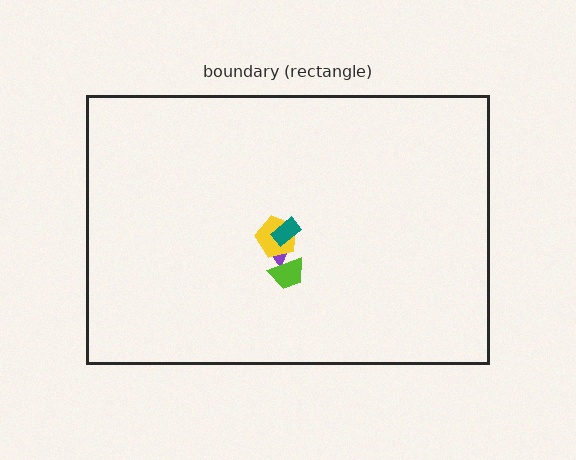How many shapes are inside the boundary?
4 inside, 0 outside.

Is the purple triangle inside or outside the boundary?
Inside.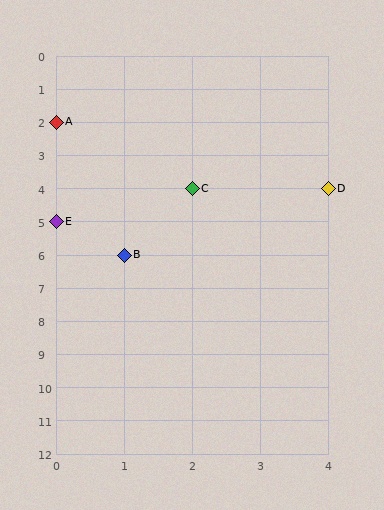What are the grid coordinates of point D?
Point D is at grid coordinates (4, 4).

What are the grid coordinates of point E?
Point E is at grid coordinates (0, 5).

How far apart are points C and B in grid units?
Points C and B are 1 column and 2 rows apart (about 2.2 grid units diagonally).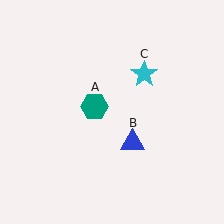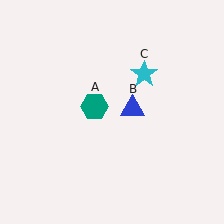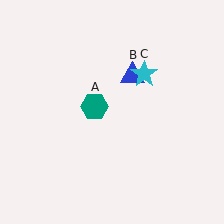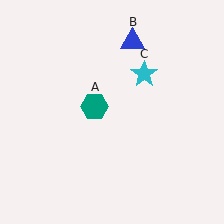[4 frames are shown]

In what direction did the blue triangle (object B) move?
The blue triangle (object B) moved up.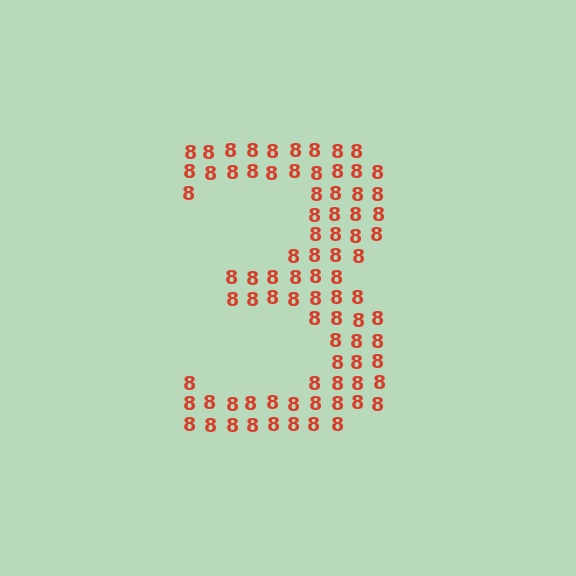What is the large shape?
The large shape is the digit 3.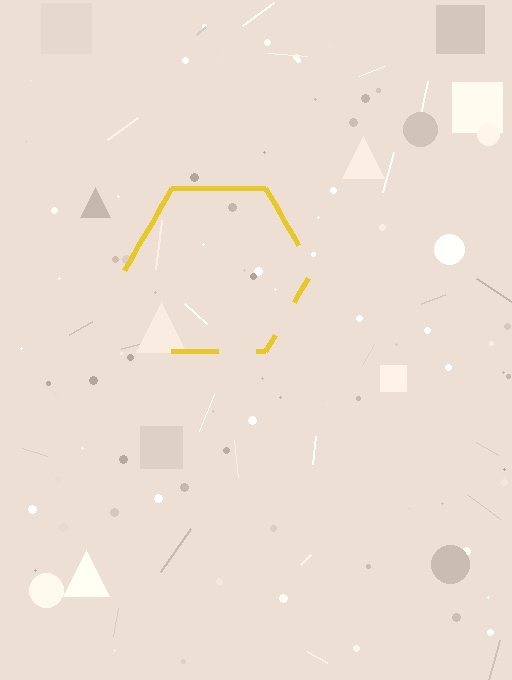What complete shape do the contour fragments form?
The contour fragments form a hexagon.